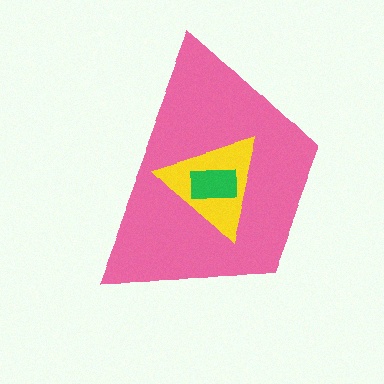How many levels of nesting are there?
3.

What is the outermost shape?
The pink trapezoid.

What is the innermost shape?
The green rectangle.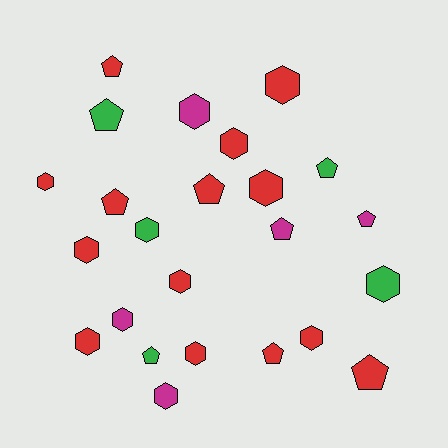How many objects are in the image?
There are 24 objects.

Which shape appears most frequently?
Hexagon, with 14 objects.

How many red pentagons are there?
There are 5 red pentagons.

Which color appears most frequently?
Red, with 14 objects.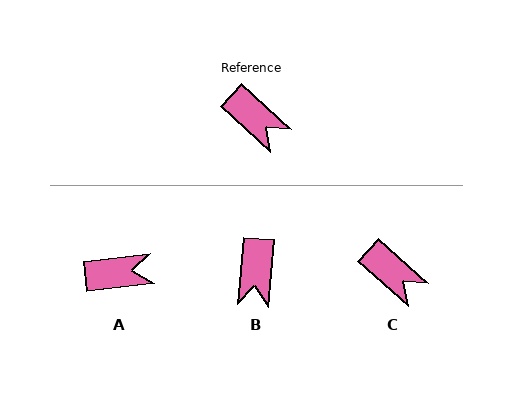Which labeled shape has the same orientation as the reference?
C.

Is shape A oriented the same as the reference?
No, it is off by about 49 degrees.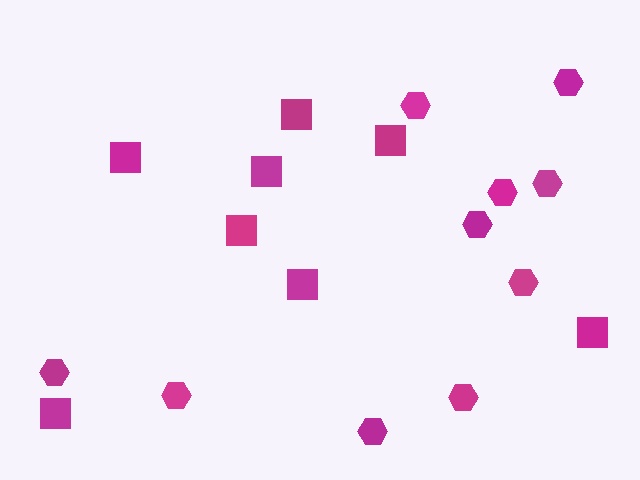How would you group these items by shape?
There are 2 groups: one group of hexagons (10) and one group of squares (8).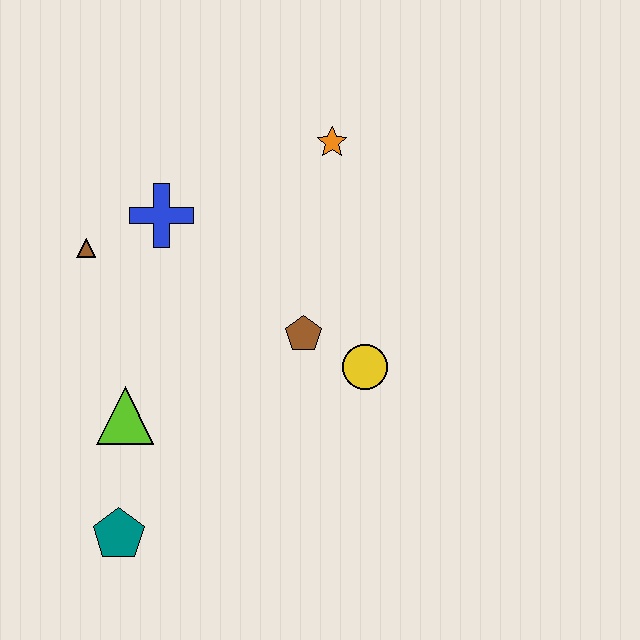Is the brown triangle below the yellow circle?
No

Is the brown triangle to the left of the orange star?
Yes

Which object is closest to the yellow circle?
The brown pentagon is closest to the yellow circle.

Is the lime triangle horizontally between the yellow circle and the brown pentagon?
No